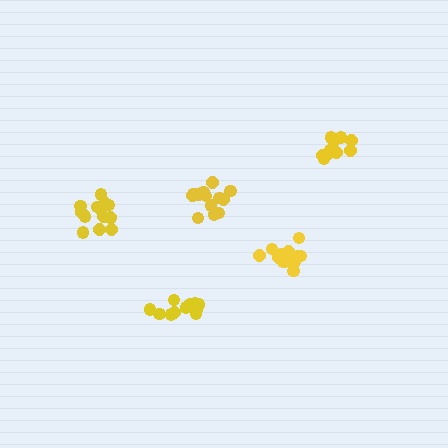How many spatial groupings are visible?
There are 5 spatial groupings.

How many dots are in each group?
Group 1: 11 dots, Group 2: 11 dots, Group 3: 14 dots, Group 4: 14 dots, Group 5: 14 dots (64 total).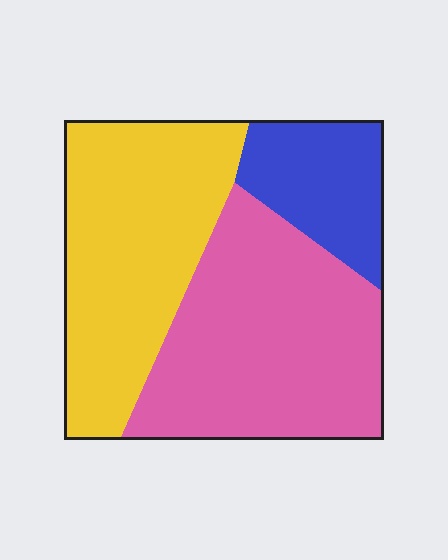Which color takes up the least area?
Blue, at roughly 15%.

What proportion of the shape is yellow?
Yellow covers about 40% of the shape.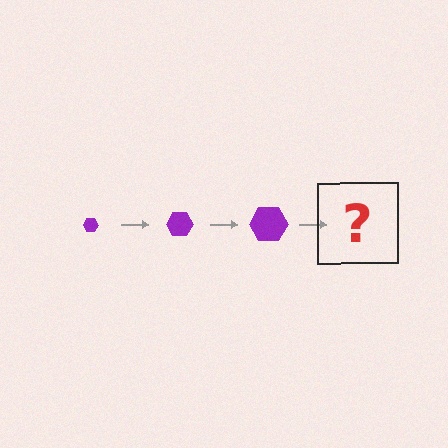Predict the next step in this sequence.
The next step is a purple hexagon, larger than the previous one.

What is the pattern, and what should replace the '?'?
The pattern is that the hexagon gets progressively larger each step. The '?' should be a purple hexagon, larger than the previous one.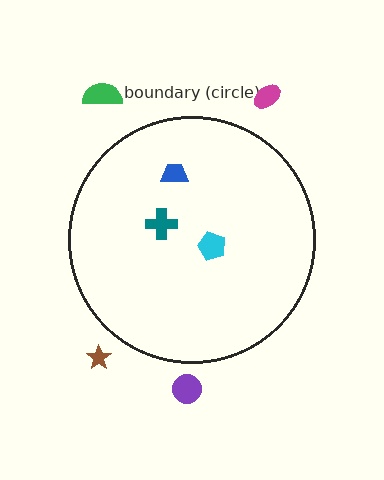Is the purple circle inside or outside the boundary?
Outside.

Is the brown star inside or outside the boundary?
Outside.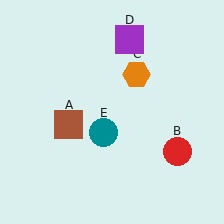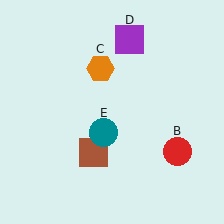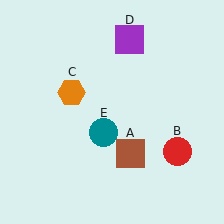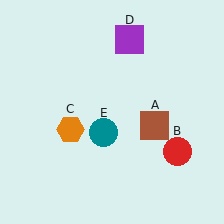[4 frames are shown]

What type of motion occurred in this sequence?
The brown square (object A), orange hexagon (object C) rotated counterclockwise around the center of the scene.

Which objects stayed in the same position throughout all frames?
Red circle (object B) and purple square (object D) and teal circle (object E) remained stationary.